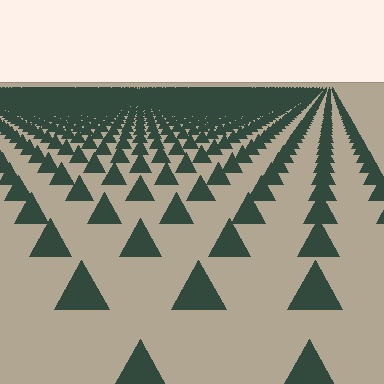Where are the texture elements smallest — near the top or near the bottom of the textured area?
Near the top.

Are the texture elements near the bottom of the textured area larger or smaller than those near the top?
Larger. Near the bottom, elements are closer to the viewer and appear at a bigger on-screen size.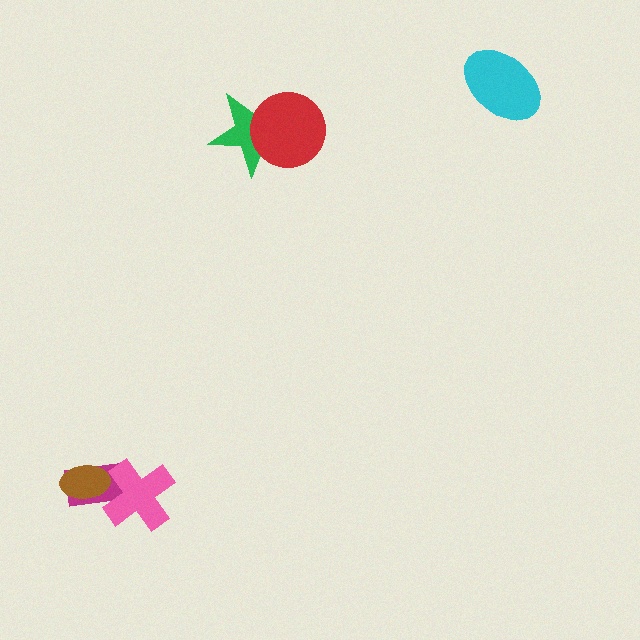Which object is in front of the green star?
The red circle is in front of the green star.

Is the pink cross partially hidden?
Yes, it is partially covered by another shape.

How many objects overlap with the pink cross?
2 objects overlap with the pink cross.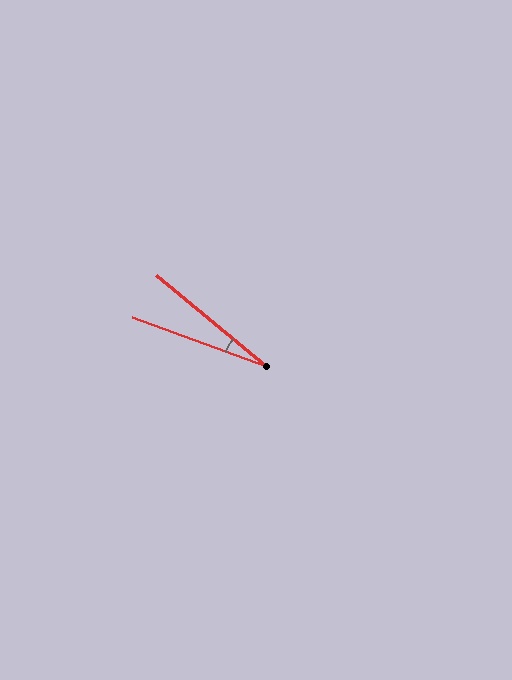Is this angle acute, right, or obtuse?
It is acute.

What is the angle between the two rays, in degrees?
Approximately 20 degrees.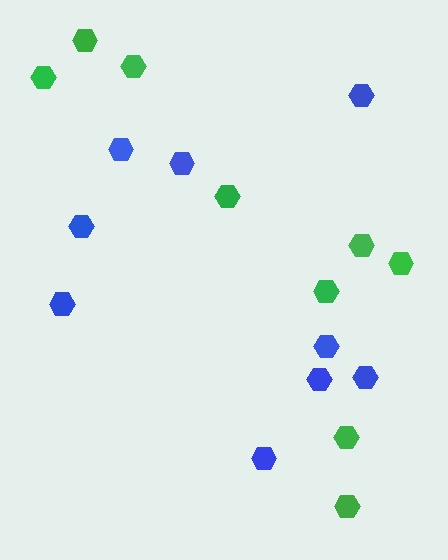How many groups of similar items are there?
There are 2 groups: one group of green hexagons (9) and one group of blue hexagons (9).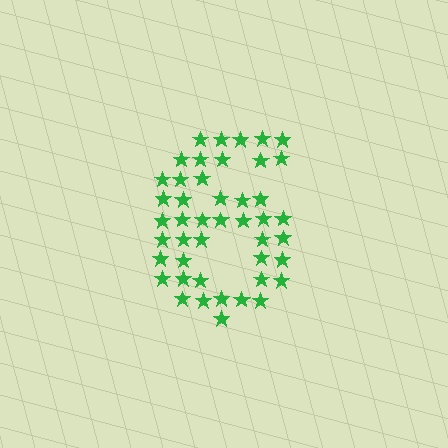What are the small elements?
The small elements are stars.